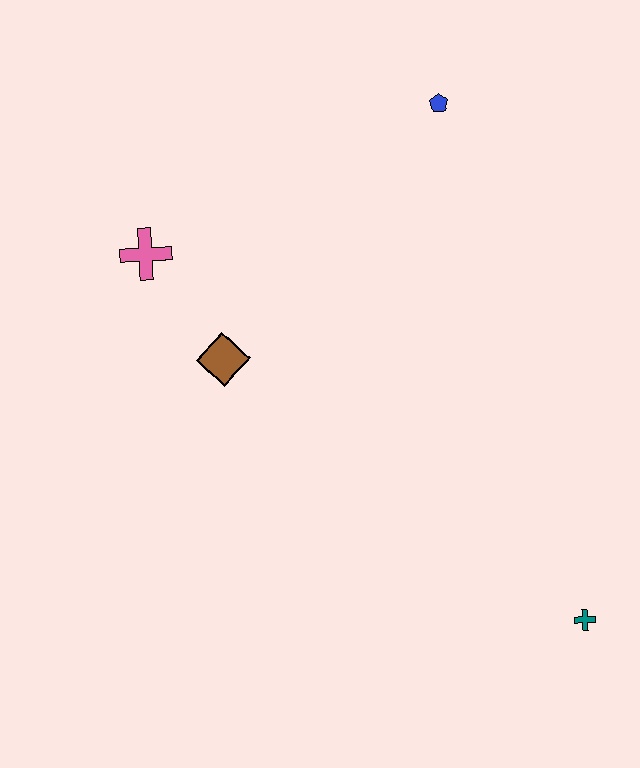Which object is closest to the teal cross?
The brown diamond is closest to the teal cross.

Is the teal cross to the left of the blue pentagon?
No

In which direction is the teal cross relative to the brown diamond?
The teal cross is to the right of the brown diamond.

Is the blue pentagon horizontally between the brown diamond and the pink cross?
No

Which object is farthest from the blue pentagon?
The teal cross is farthest from the blue pentagon.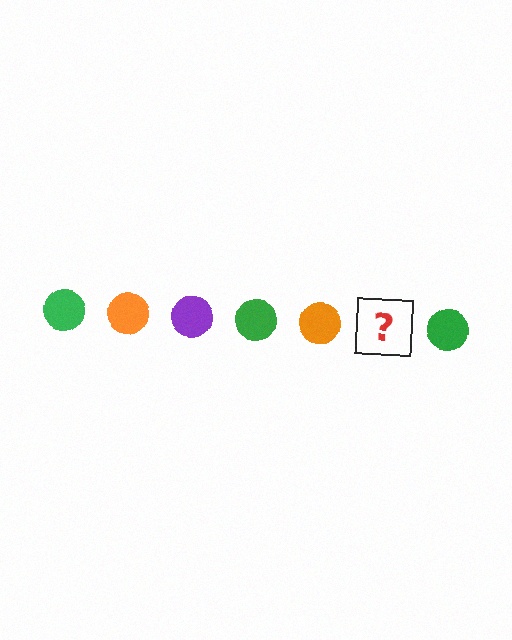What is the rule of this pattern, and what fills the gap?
The rule is that the pattern cycles through green, orange, purple circles. The gap should be filled with a purple circle.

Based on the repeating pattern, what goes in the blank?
The blank should be a purple circle.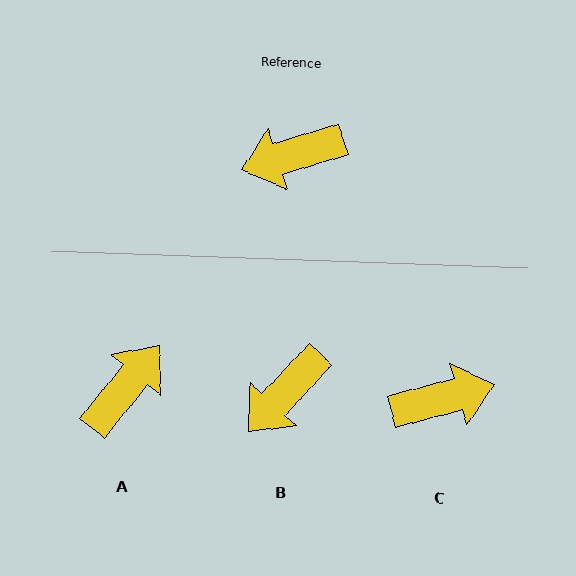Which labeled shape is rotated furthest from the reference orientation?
C, about 178 degrees away.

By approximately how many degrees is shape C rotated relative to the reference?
Approximately 178 degrees counter-clockwise.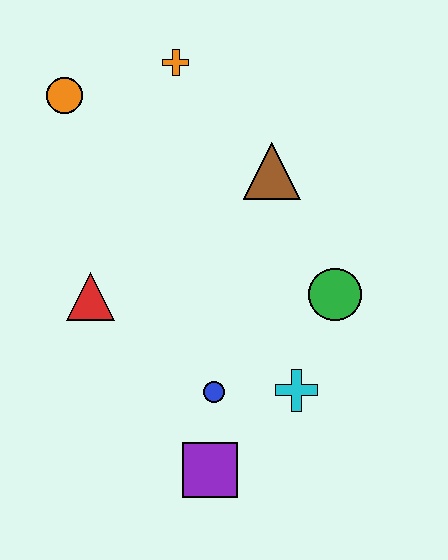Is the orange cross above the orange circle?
Yes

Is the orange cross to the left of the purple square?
Yes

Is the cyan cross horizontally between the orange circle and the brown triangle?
No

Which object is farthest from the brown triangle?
The purple square is farthest from the brown triangle.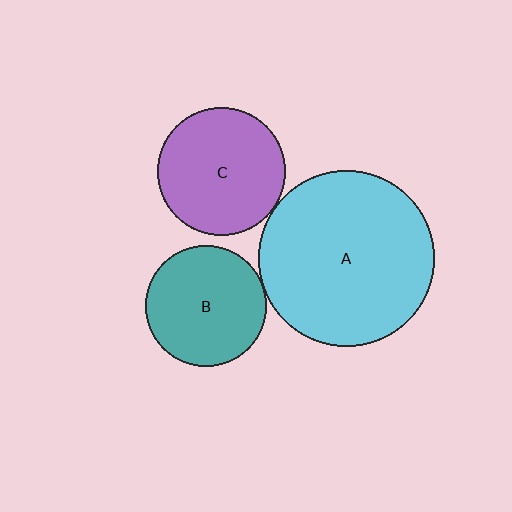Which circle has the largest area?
Circle A (cyan).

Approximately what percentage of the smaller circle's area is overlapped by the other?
Approximately 5%.